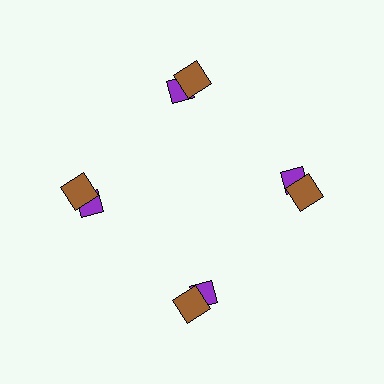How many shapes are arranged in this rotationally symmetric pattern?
There are 8 shapes, arranged in 4 groups of 2.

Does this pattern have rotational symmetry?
Yes, this pattern has 4-fold rotational symmetry. It looks the same after rotating 90 degrees around the center.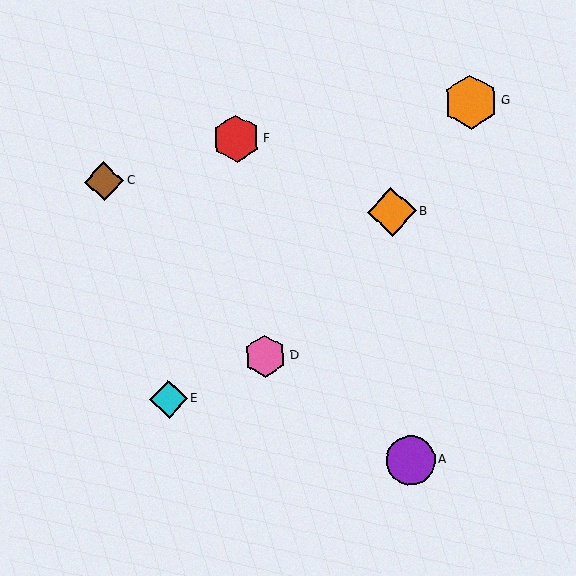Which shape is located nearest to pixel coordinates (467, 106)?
The orange hexagon (labeled G) at (471, 102) is nearest to that location.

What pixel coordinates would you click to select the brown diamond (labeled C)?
Click at (104, 181) to select the brown diamond C.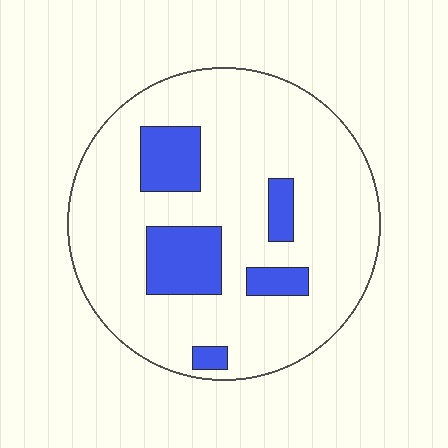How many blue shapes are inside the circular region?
5.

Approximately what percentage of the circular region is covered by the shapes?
Approximately 20%.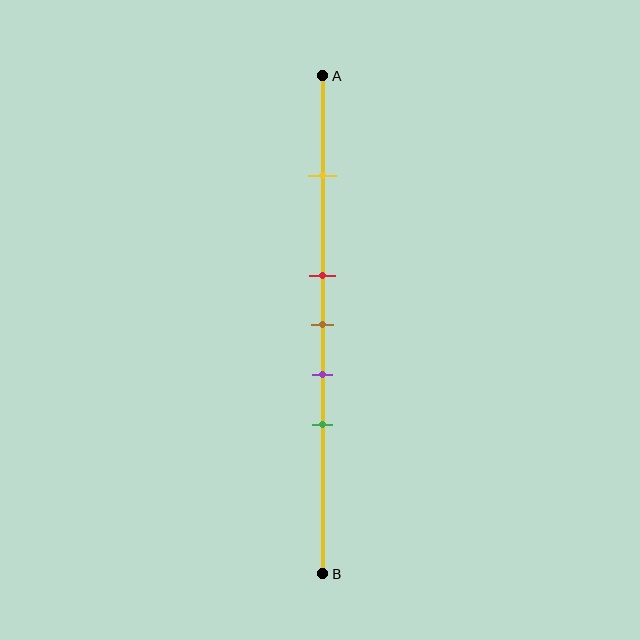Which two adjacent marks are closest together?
The red and brown marks are the closest adjacent pair.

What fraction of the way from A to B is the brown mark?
The brown mark is approximately 50% (0.5) of the way from A to B.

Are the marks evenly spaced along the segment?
No, the marks are not evenly spaced.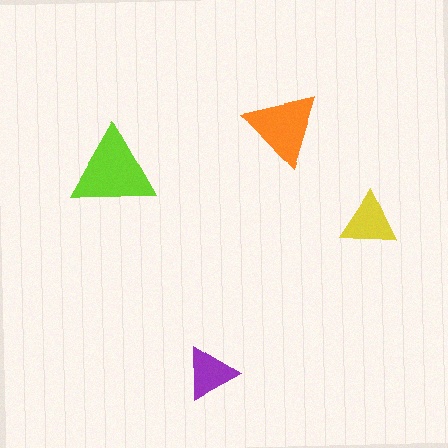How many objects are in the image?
There are 4 objects in the image.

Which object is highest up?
The orange triangle is topmost.